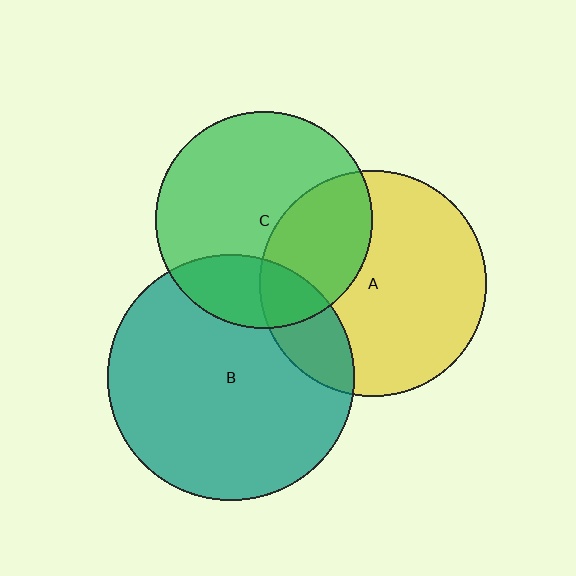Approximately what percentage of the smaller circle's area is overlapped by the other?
Approximately 20%.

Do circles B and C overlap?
Yes.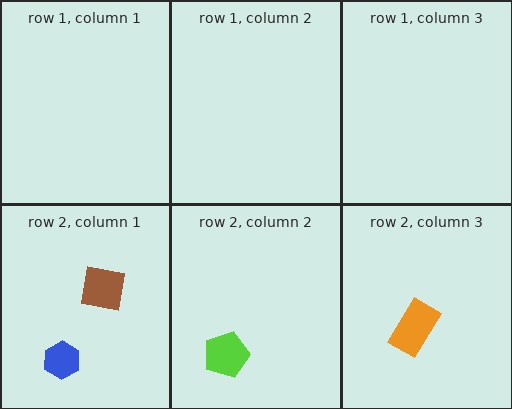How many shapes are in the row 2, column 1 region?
2.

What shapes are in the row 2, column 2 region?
The lime pentagon.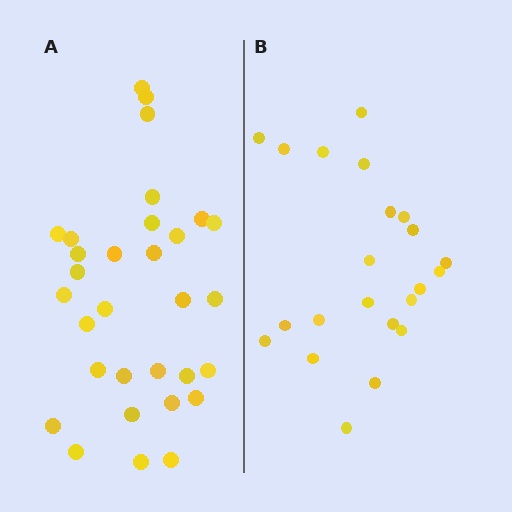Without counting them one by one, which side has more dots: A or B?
Region A (the left region) has more dots.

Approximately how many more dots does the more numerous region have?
Region A has roughly 8 or so more dots than region B.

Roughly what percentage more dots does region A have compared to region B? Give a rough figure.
About 40% more.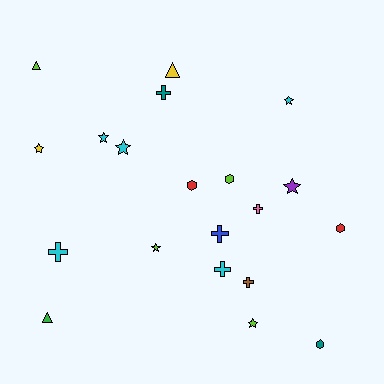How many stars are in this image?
There are 7 stars.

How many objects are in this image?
There are 20 objects.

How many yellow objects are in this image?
There are 2 yellow objects.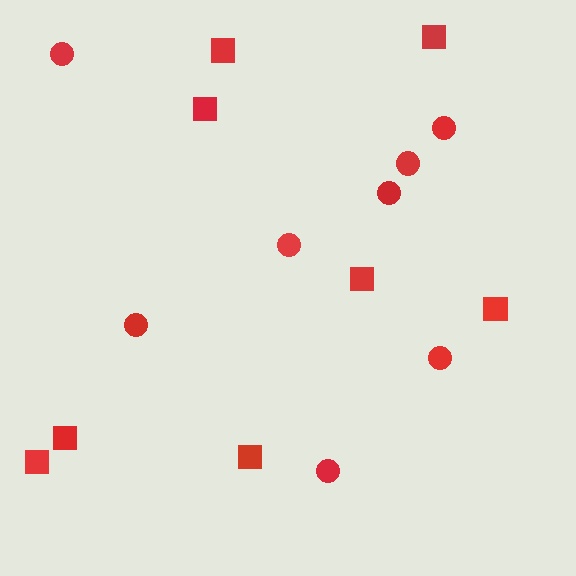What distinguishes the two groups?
There are 2 groups: one group of squares (8) and one group of circles (8).